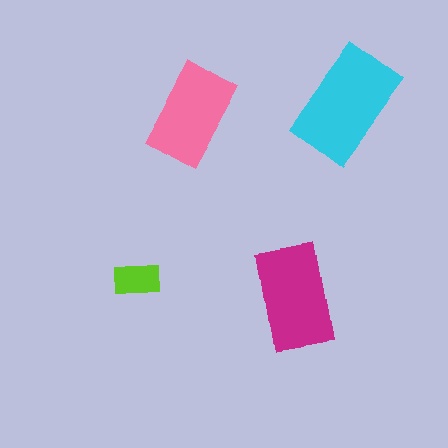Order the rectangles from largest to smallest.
the cyan one, the magenta one, the pink one, the lime one.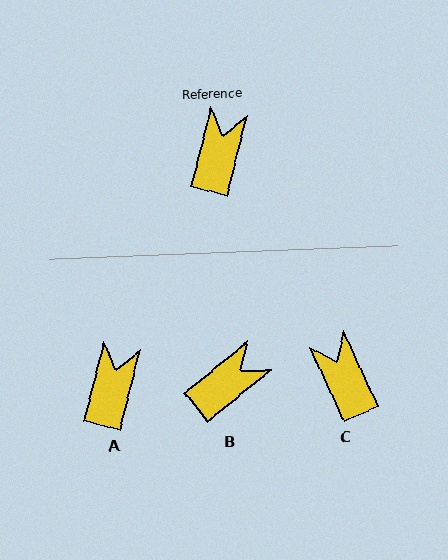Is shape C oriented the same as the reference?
No, it is off by about 39 degrees.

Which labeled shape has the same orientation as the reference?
A.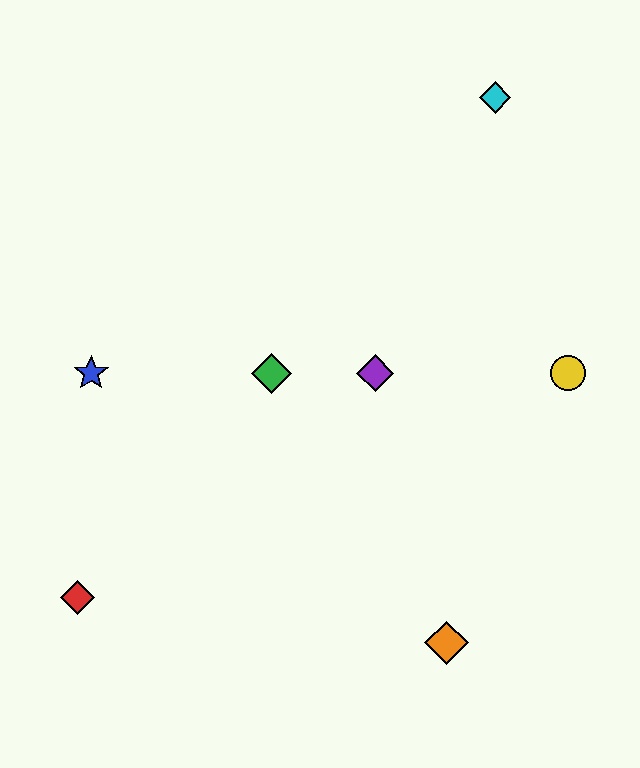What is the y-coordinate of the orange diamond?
The orange diamond is at y≈643.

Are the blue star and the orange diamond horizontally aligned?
No, the blue star is at y≈373 and the orange diamond is at y≈643.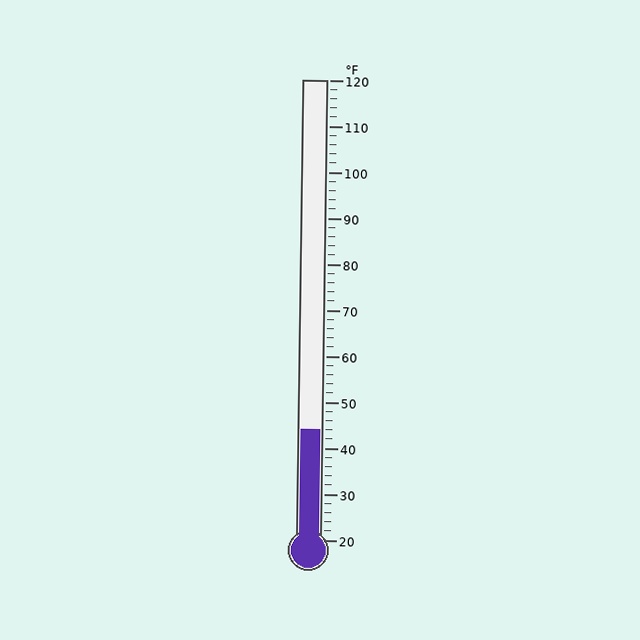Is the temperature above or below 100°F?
The temperature is below 100°F.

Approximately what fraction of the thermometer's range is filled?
The thermometer is filled to approximately 25% of its range.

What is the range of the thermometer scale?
The thermometer scale ranges from 20°F to 120°F.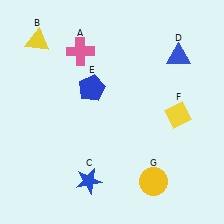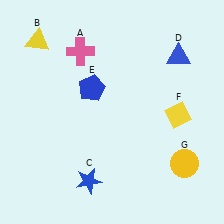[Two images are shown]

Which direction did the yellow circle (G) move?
The yellow circle (G) moved right.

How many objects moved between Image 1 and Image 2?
1 object moved between the two images.